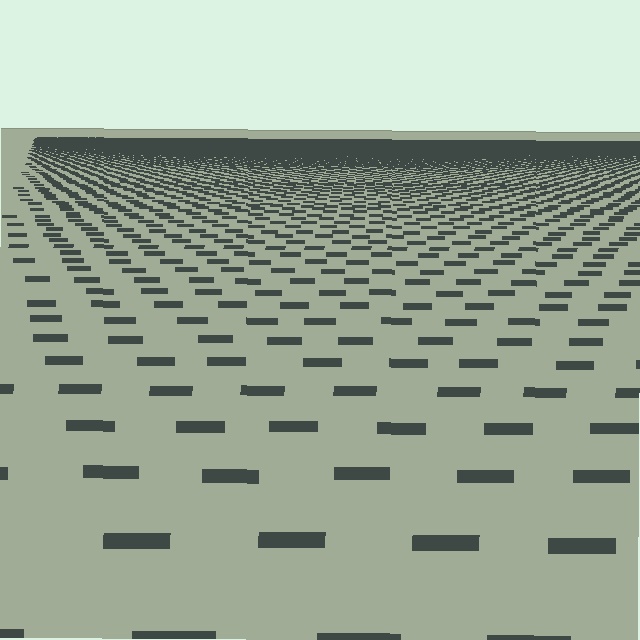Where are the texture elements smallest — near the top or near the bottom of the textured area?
Near the top.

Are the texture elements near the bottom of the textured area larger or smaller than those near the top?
Larger. Near the bottom, elements are closer to the viewer and appear at a bigger on-screen size.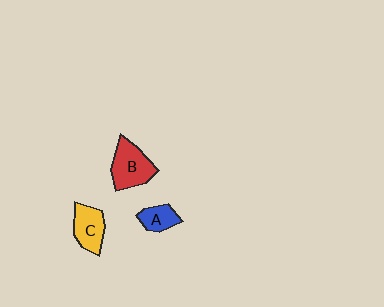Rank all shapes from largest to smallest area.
From largest to smallest: B (red), C (yellow), A (blue).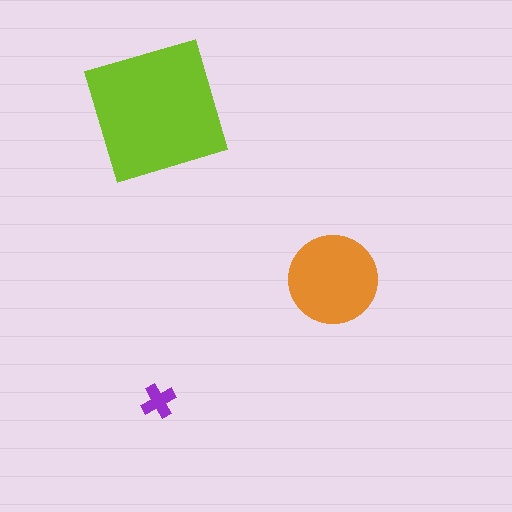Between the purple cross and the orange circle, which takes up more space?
The orange circle.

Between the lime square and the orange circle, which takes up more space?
The lime square.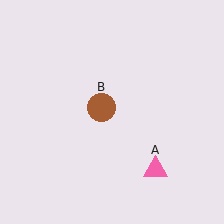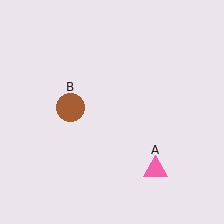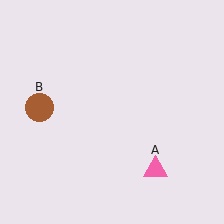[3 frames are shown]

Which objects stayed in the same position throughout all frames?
Pink triangle (object A) remained stationary.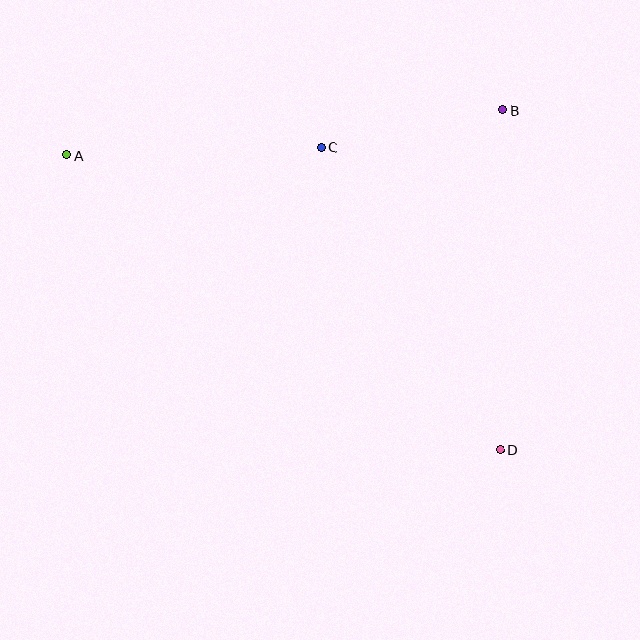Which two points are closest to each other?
Points B and C are closest to each other.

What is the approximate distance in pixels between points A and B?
The distance between A and B is approximately 438 pixels.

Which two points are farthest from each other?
Points A and D are farthest from each other.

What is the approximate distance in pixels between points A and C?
The distance between A and C is approximately 254 pixels.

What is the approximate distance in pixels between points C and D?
The distance between C and D is approximately 351 pixels.